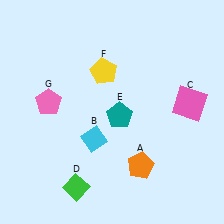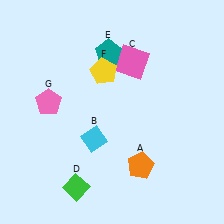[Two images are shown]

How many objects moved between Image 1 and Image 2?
2 objects moved between the two images.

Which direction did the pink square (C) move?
The pink square (C) moved left.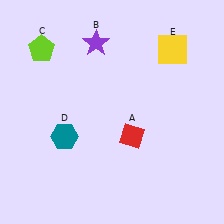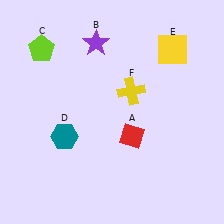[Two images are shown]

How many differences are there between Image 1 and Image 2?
There is 1 difference between the two images.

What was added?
A yellow cross (F) was added in Image 2.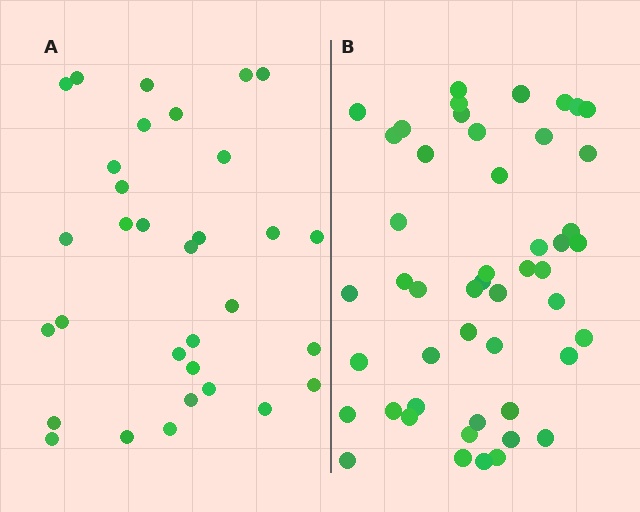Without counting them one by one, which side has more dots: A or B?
Region B (the right region) has more dots.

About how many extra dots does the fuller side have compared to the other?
Region B has approximately 15 more dots than region A.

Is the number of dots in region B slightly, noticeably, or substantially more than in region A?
Region B has substantially more. The ratio is roughly 1.5 to 1.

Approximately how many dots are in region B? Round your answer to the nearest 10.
About 50 dots. (The exact count is 49, which rounds to 50.)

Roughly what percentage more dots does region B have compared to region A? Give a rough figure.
About 55% more.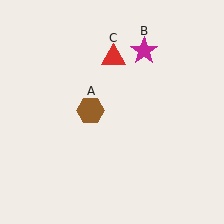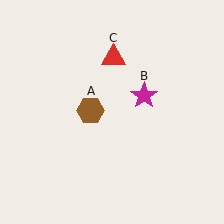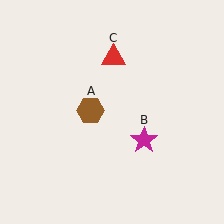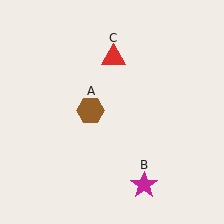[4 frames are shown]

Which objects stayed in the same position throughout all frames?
Brown hexagon (object A) and red triangle (object C) remained stationary.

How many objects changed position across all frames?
1 object changed position: magenta star (object B).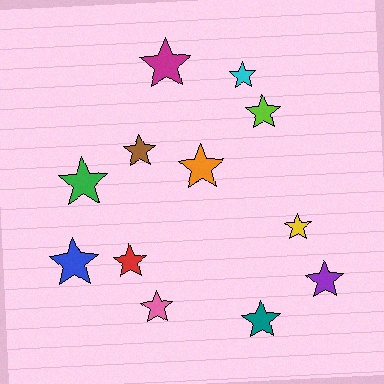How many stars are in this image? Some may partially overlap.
There are 12 stars.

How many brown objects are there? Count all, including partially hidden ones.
There is 1 brown object.